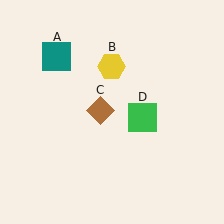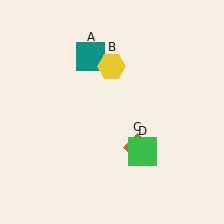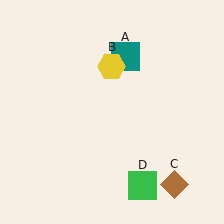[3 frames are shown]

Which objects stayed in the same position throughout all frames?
Yellow hexagon (object B) remained stationary.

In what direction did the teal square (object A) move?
The teal square (object A) moved right.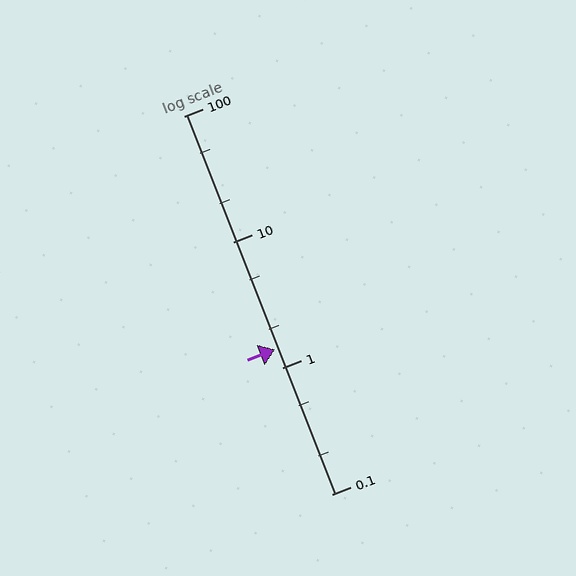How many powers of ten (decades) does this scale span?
The scale spans 3 decades, from 0.1 to 100.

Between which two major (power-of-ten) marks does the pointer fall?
The pointer is between 1 and 10.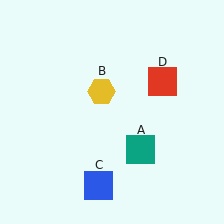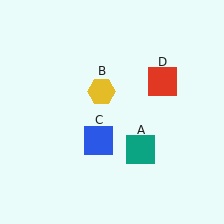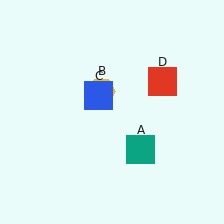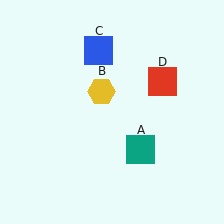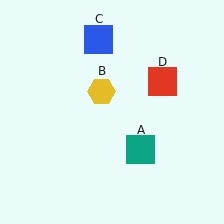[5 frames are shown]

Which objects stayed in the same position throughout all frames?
Teal square (object A) and yellow hexagon (object B) and red square (object D) remained stationary.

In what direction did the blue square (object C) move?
The blue square (object C) moved up.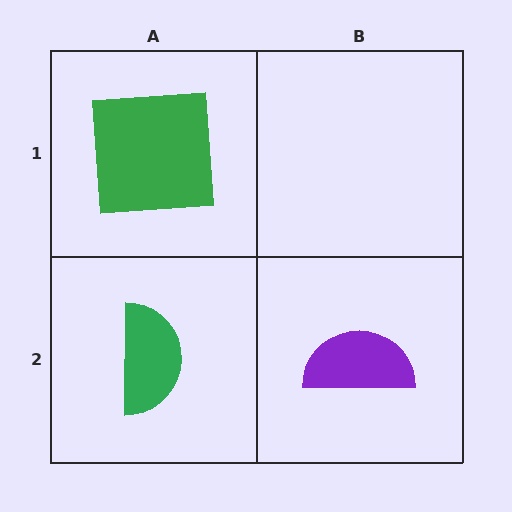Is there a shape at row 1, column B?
No, that cell is empty.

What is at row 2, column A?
A green semicircle.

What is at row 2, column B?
A purple semicircle.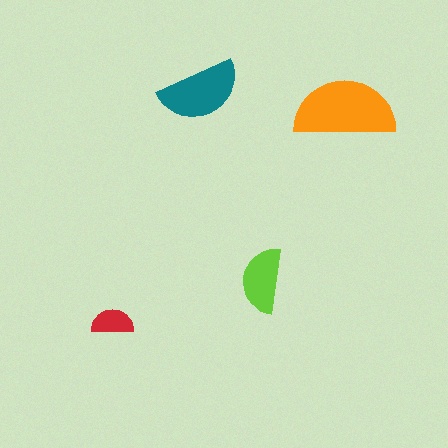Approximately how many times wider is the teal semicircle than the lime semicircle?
About 1.5 times wider.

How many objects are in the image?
There are 4 objects in the image.